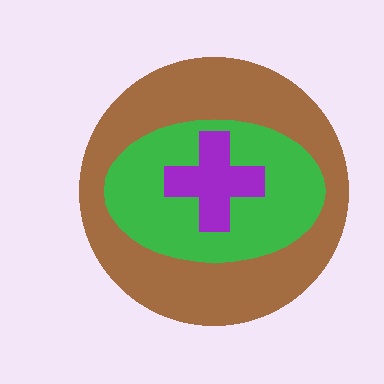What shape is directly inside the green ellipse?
The purple cross.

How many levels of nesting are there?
3.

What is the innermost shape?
The purple cross.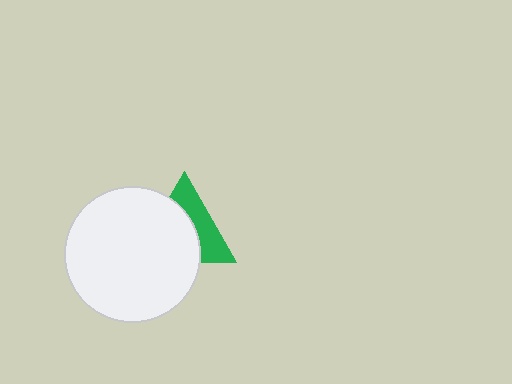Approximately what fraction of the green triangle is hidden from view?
Roughly 58% of the green triangle is hidden behind the white circle.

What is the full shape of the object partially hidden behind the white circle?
The partially hidden object is a green triangle.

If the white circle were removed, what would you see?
You would see the complete green triangle.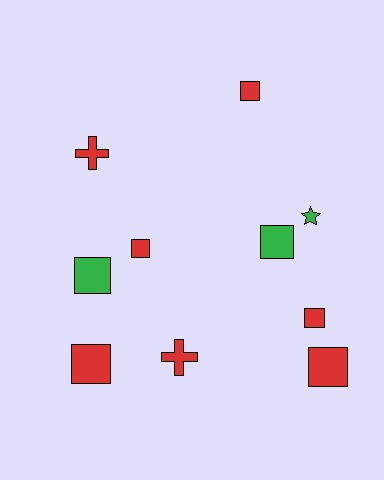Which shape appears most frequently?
Square, with 7 objects.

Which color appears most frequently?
Red, with 7 objects.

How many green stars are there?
There is 1 green star.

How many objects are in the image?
There are 10 objects.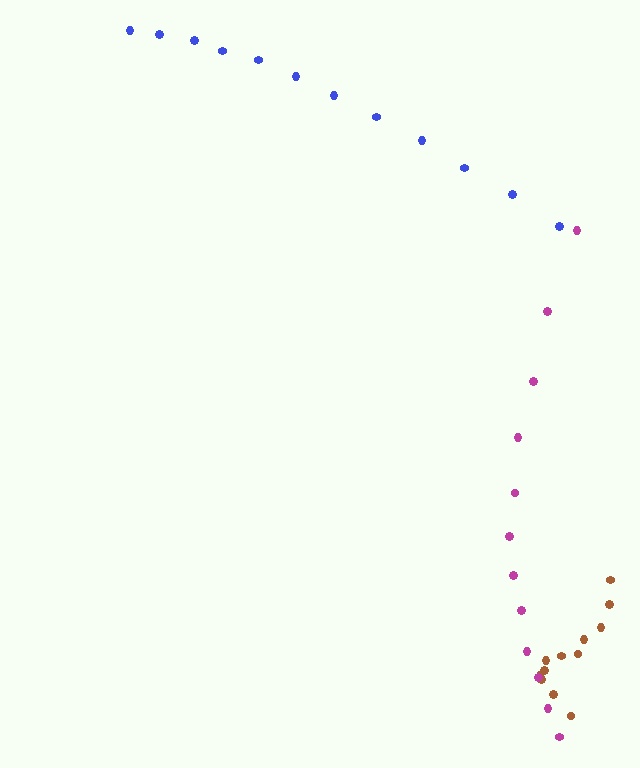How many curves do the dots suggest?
There are 3 distinct paths.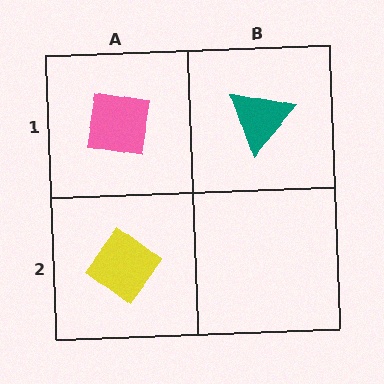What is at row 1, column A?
A pink square.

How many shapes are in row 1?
2 shapes.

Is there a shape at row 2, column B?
No, that cell is empty.